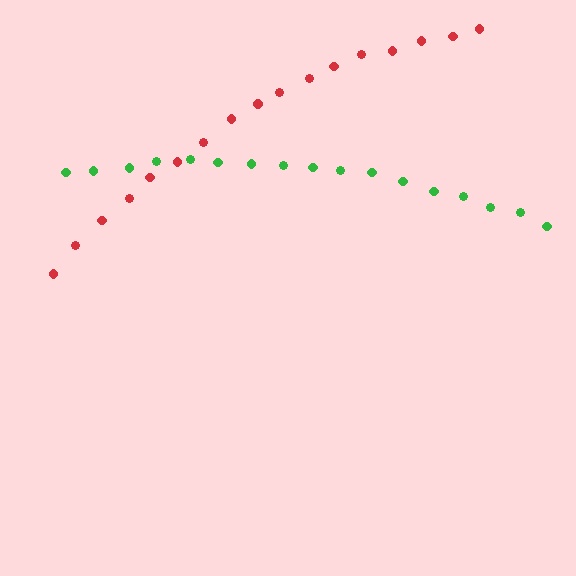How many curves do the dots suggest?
There are 2 distinct paths.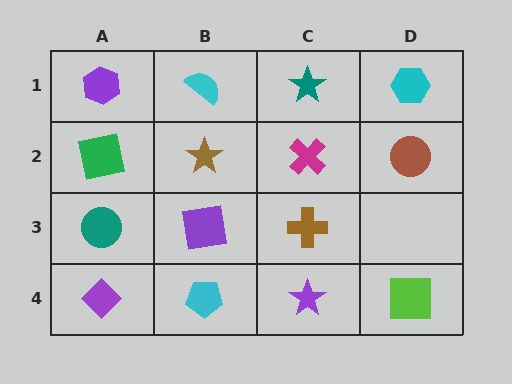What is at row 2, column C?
A magenta cross.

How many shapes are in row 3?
3 shapes.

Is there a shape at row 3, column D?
No, that cell is empty.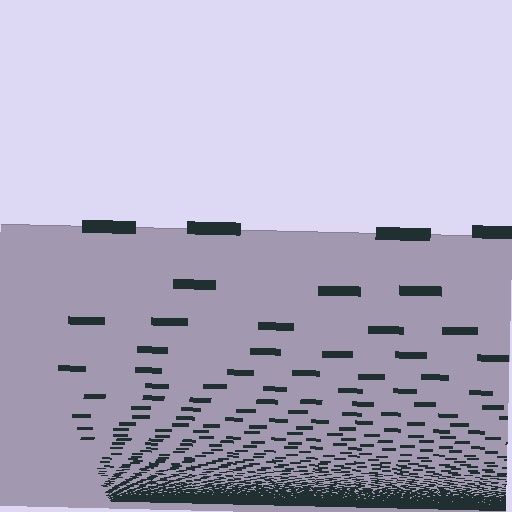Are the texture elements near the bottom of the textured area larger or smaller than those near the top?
Smaller. The gradient is inverted — elements near the bottom are smaller and denser.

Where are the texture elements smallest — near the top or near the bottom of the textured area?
Near the bottom.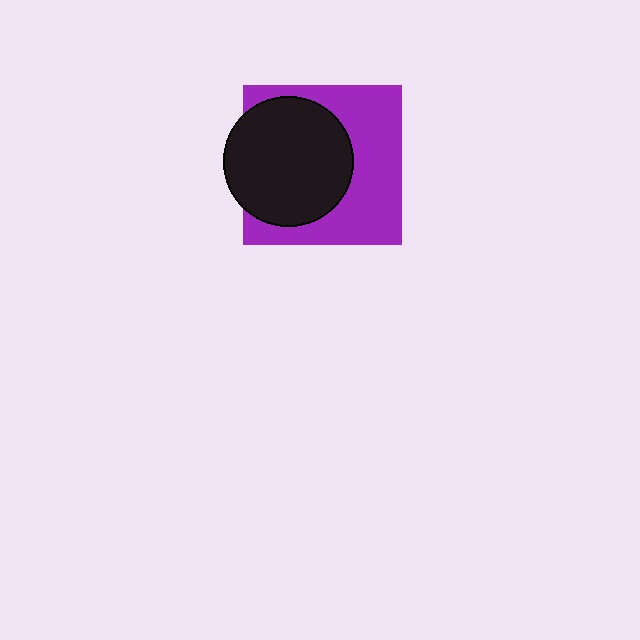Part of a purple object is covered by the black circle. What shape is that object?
It is a square.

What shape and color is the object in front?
The object in front is a black circle.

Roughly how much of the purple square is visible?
About half of it is visible (roughly 52%).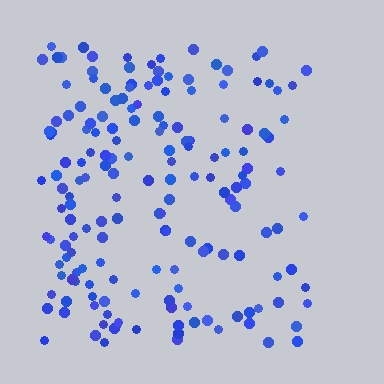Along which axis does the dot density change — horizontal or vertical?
Horizontal.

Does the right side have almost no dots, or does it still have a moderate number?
Still a moderate number, just noticeably fewer than the left.